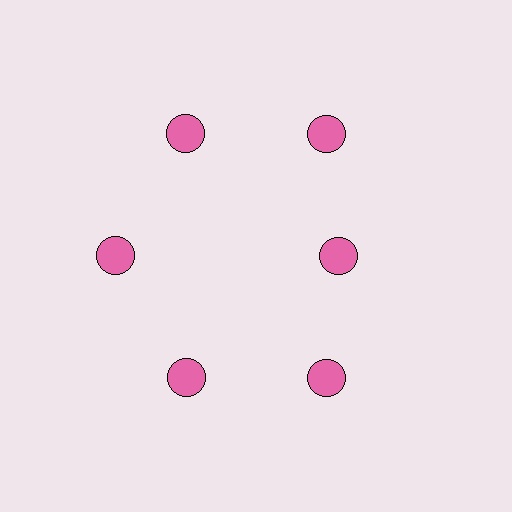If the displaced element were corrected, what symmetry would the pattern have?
It would have 6-fold rotational symmetry — the pattern would map onto itself every 60 degrees.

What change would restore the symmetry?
The symmetry would be restored by moving it outward, back onto the ring so that all 6 circles sit at equal angles and equal distance from the center.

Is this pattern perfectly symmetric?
No. The 6 pink circles are arranged in a ring, but one element near the 3 o'clock position is pulled inward toward the center, breaking the 6-fold rotational symmetry.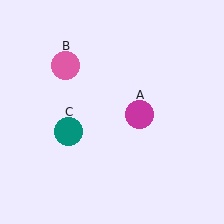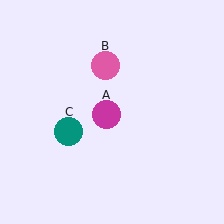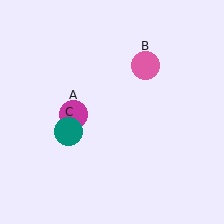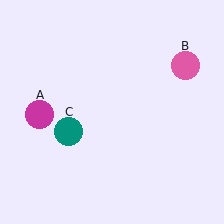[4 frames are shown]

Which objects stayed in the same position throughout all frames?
Teal circle (object C) remained stationary.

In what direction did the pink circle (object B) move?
The pink circle (object B) moved right.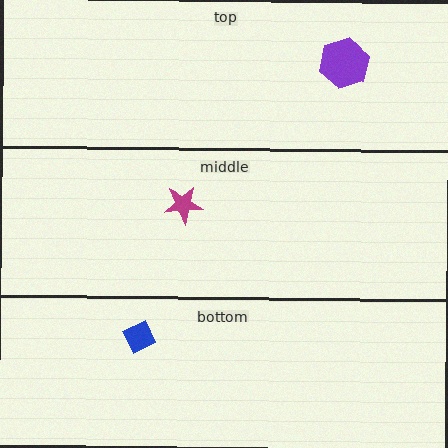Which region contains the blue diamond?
The bottom region.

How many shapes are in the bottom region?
1.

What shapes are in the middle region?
The magenta star.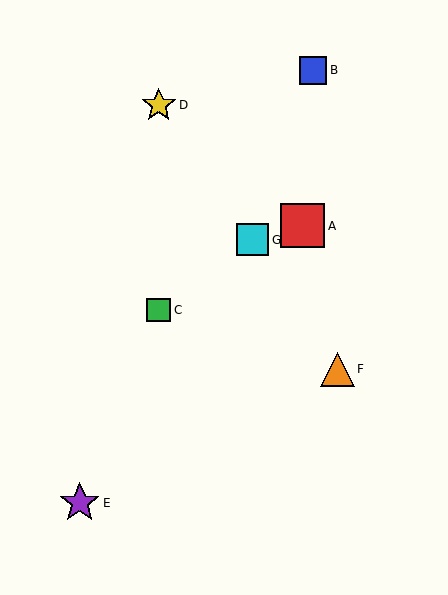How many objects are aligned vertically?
2 objects (C, D) are aligned vertically.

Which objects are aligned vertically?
Objects C, D are aligned vertically.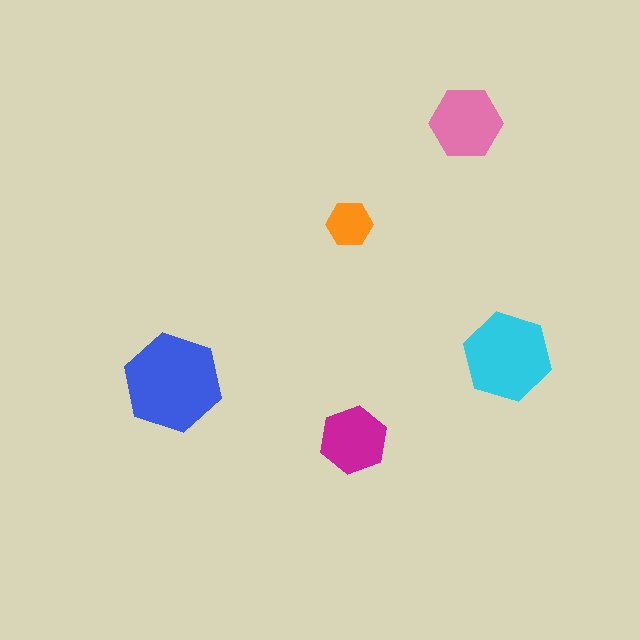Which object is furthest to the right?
The cyan hexagon is rightmost.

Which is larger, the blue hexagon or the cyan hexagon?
The blue one.